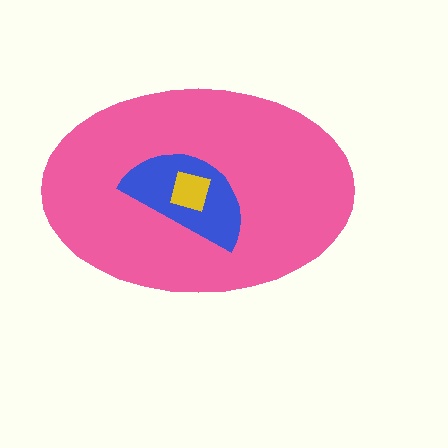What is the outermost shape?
The pink ellipse.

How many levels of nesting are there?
3.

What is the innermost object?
The yellow square.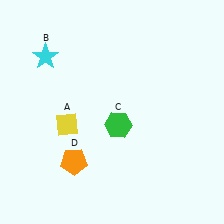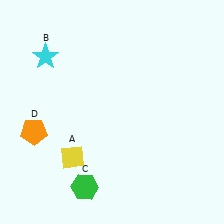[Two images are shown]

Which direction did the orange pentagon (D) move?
The orange pentagon (D) moved left.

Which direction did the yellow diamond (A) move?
The yellow diamond (A) moved down.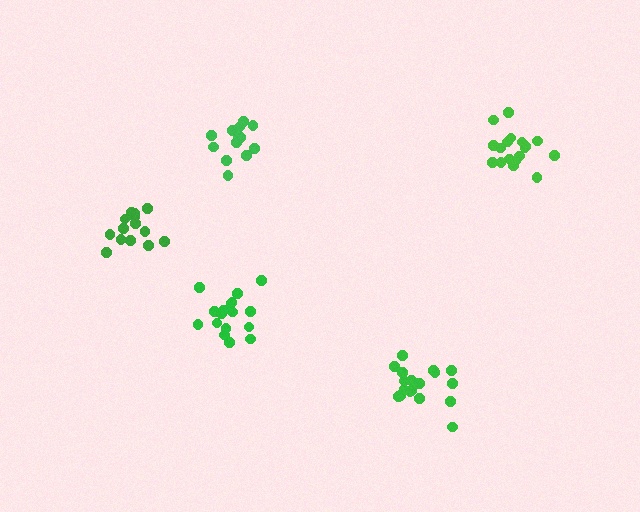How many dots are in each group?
Group 1: 18 dots, Group 2: 17 dots, Group 3: 13 dots, Group 4: 14 dots, Group 5: 18 dots (80 total).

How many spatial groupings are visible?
There are 5 spatial groupings.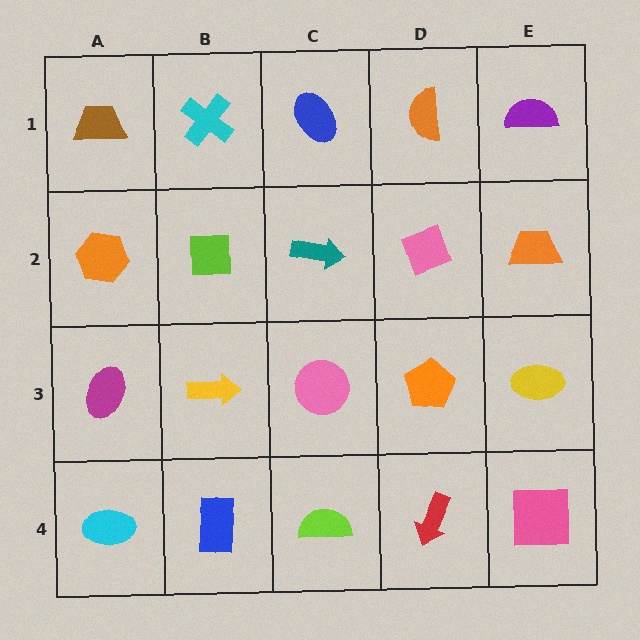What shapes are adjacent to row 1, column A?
An orange hexagon (row 2, column A), a cyan cross (row 1, column B).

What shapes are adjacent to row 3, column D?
A pink diamond (row 2, column D), a red arrow (row 4, column D), a pink circle (row 3, column C), a yellow ellipse (row 3, column E).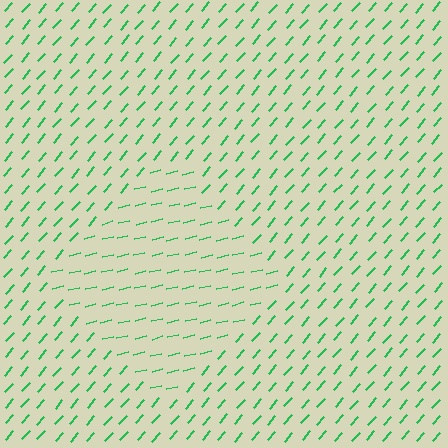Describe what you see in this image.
The image is filled with small green line segments. A diamond region in the image has lines oriented differently from the surrounding lines, creating a visible texture boundary.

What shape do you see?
I see a diamond.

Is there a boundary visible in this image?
Yes, there is a texture boundary formed by a change in line orientation.